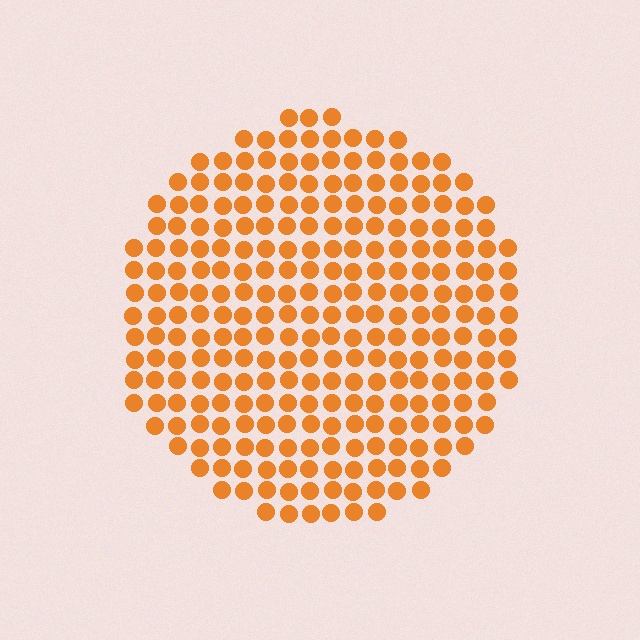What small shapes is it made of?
It is made of small circles.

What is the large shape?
The large shape is a circle.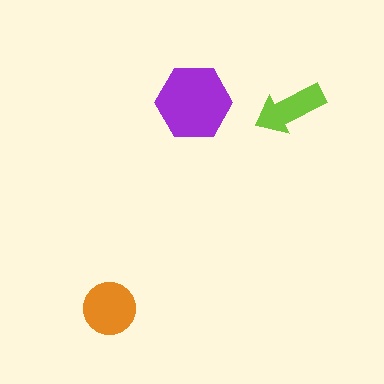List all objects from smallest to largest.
The lime arrow, the orange circle, the purple hexagon.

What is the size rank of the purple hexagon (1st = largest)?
1st.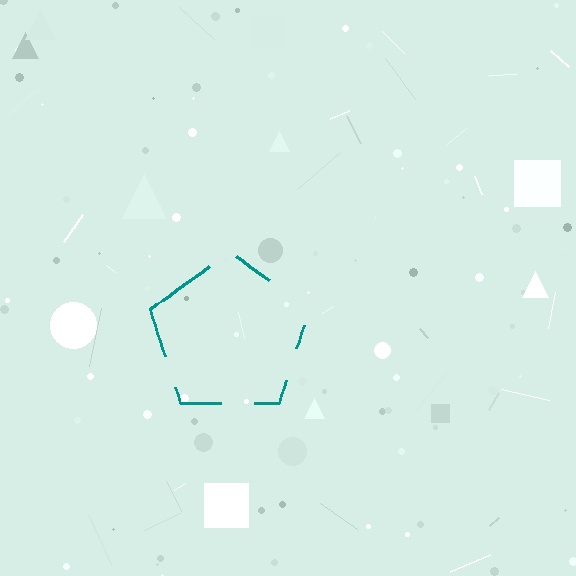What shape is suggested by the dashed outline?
The dashed outline suggests a pentagon.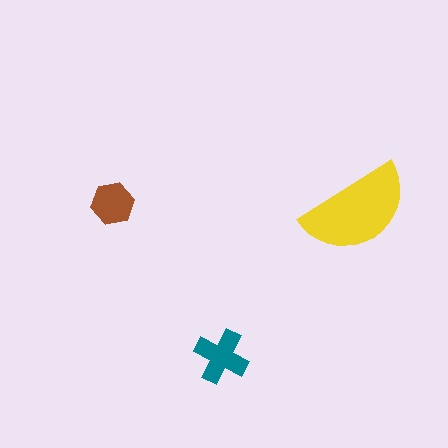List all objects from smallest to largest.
The brown hexagon, the teal cross, the yellow semicircle.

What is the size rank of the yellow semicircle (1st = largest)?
1st.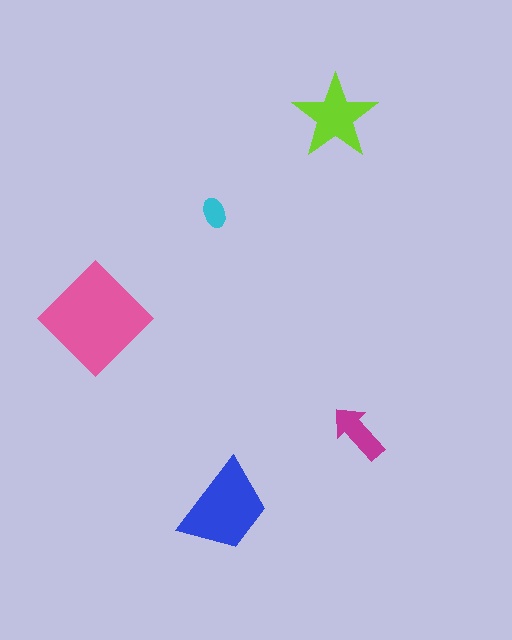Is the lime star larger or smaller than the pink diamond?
Smaller.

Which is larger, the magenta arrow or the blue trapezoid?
The blue trapezoid.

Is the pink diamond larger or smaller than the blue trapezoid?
Larger.